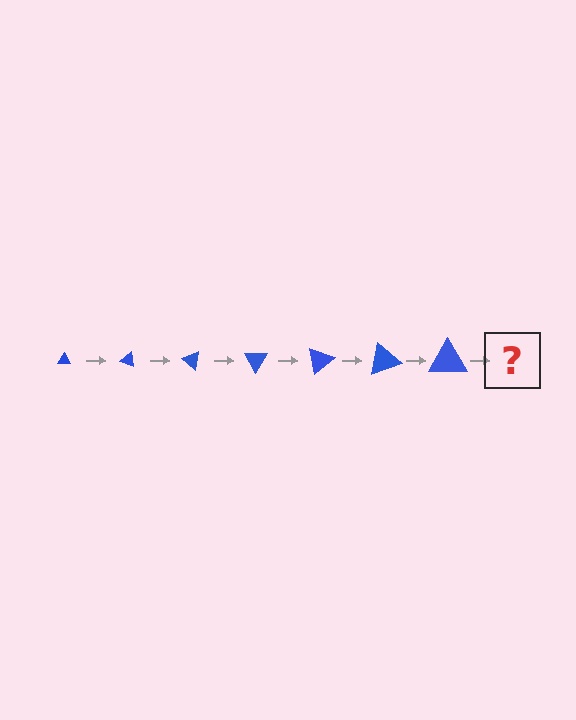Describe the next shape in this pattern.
It should be a triangle, larger than the previous one and rotated 140 degrees from the start.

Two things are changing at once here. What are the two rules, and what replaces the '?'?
The two rules are that the triangle grows larger each step and it rotates 20 degrees each step. The '?' should be a triangle, larger than the previous one and rotated 140 degrees from the start.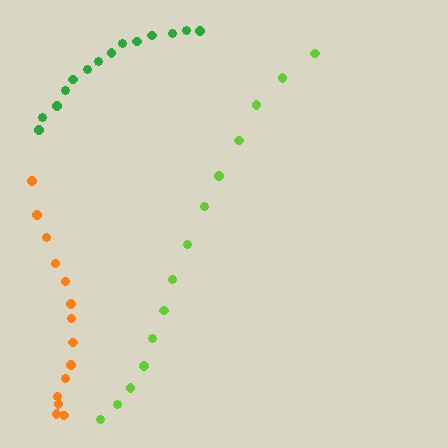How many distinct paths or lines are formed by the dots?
There are 3 distinct paths.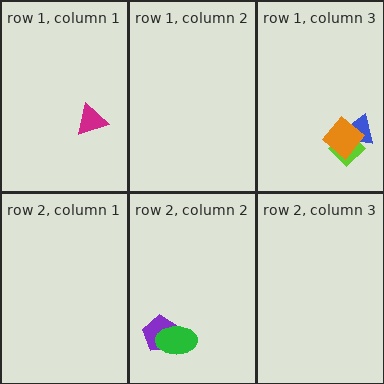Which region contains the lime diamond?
The row 1, column 3 region.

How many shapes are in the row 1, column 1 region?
1.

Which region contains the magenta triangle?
The row 1, column 1 region.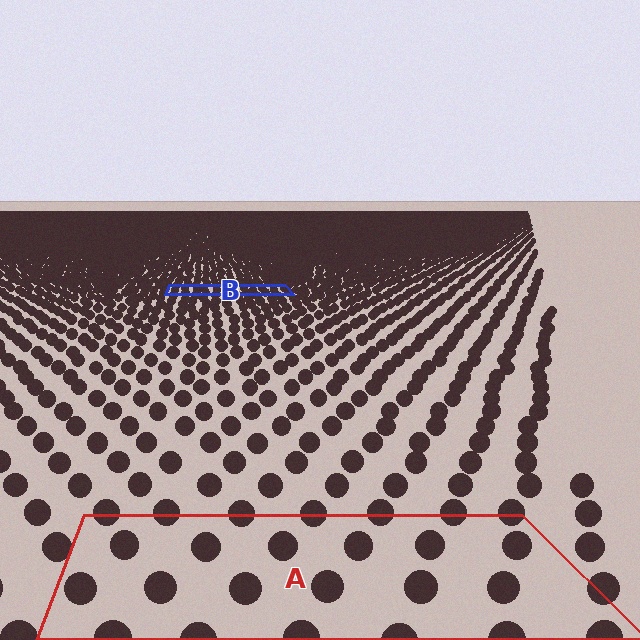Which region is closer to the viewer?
Region A is closer. The texture elements there are larger and more spread out.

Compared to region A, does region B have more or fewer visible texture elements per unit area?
Region B has more texture elements per unit area — they are packed more densely because it is farther away.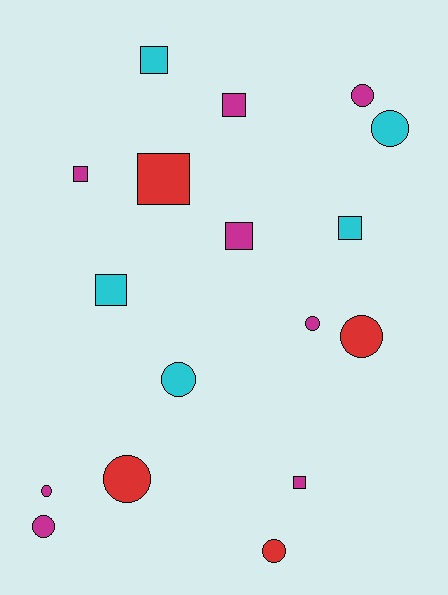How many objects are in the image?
There are 17 objects.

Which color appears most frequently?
Magenta, with 8 objects.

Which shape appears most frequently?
Circle, with 9 objects.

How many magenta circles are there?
There are 4 magenta circles.